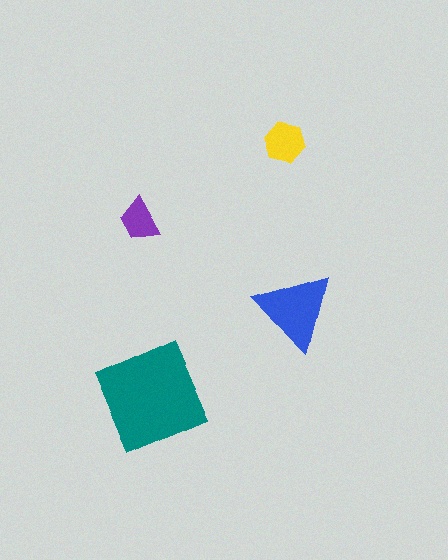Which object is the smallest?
The purple trapezoid.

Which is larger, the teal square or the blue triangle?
The teal square.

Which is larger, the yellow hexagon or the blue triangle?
The blue triangle.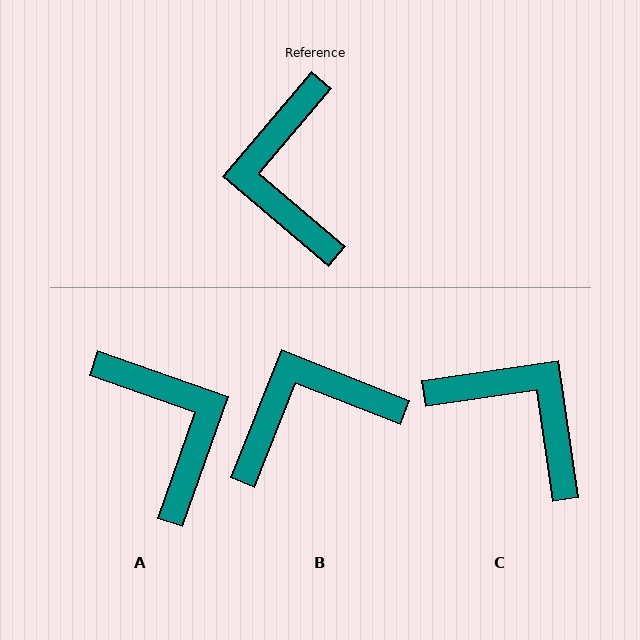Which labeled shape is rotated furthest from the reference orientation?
A, about 159 degrees away.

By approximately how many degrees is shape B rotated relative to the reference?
Approximately 71 degrees clockwise.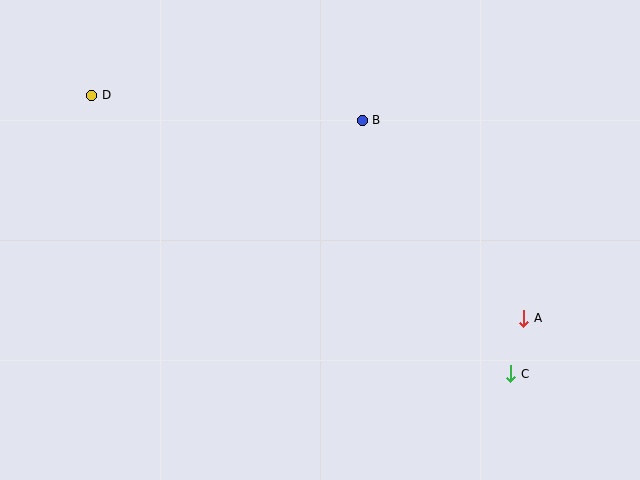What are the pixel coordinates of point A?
Point A is at (524, 318).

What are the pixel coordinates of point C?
Point C is at (511, 374).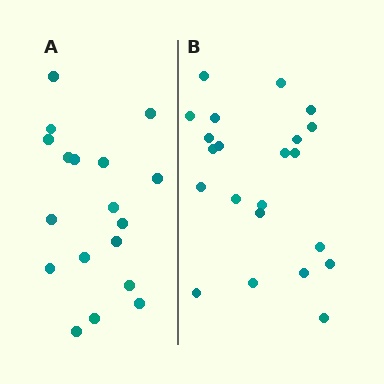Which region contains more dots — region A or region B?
Region B (the right region) has more dots.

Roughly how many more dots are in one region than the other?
Region B has about 4 more dots than region A.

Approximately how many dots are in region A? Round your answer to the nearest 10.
About 20 dots. (The exact count is 18, which rounds to 20.)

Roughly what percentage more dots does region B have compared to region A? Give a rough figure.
About 20% more.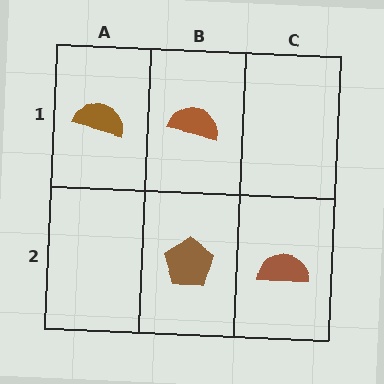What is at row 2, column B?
A brown pentagon.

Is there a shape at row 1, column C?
No, that cell is empty.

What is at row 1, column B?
A brown semicircle.